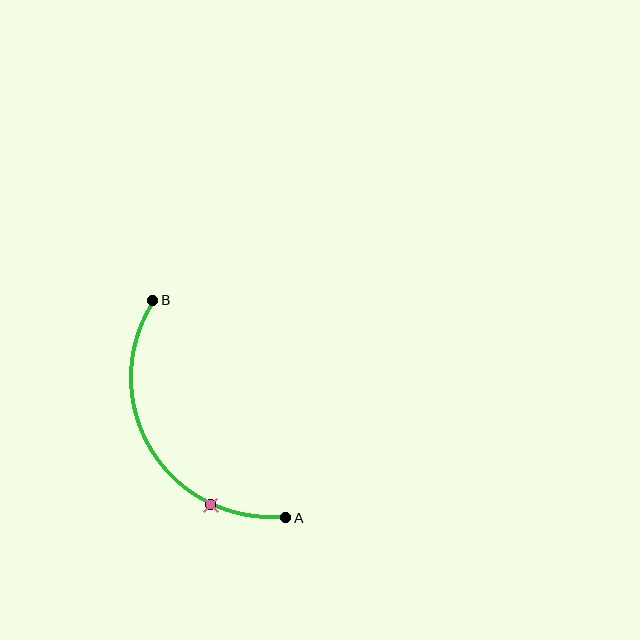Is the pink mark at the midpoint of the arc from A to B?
No. The pink mark lies on the arc but is closer to endpoint A. The arc midpoint would be at the point on the curve equidistant along the arc from both A and B.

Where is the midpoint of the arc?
The arc midpoint is the point on the curve farthest from the straight line joining A and B. It sits to the left of that line.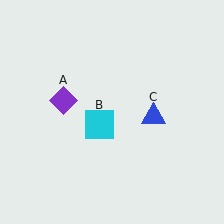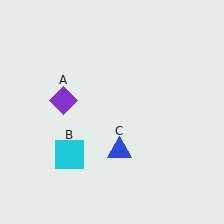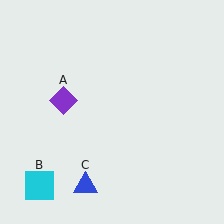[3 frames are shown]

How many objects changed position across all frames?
2 objects changed position: cyan square (object B), blue triangle (object C).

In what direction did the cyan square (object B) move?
The cyan square (object B) moved down and to the left.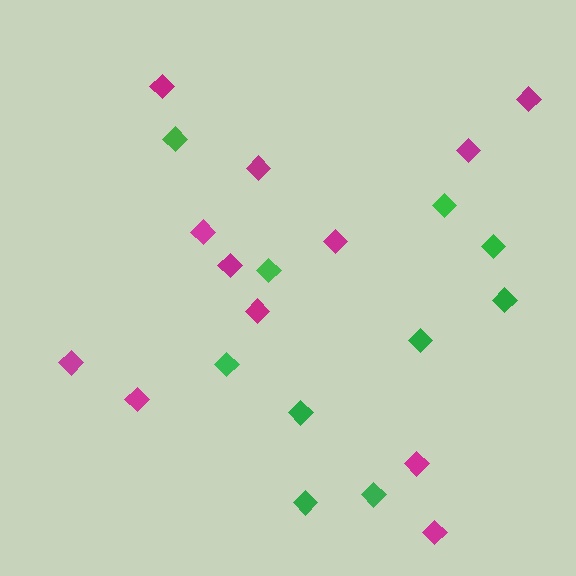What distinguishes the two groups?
There are 2 groups: one group of green diamonds (10) and one group of magenta diamonds (12).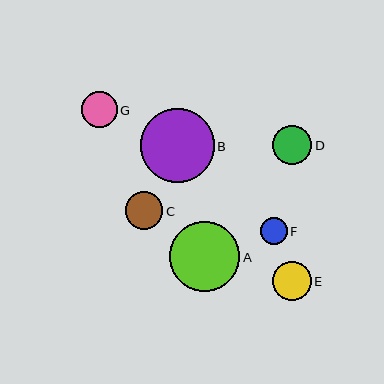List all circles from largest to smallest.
From largest to smallest: B, A, D, E, C, G, F.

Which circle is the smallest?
Circle F is the smallest with a size of approximately 27 pixels.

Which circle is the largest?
Circle B is the largest with a size of approximately 74 pixels.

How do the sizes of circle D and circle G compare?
Circle D and circle G are approximately the same size.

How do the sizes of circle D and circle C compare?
Circle D and circle C are approximately the same size.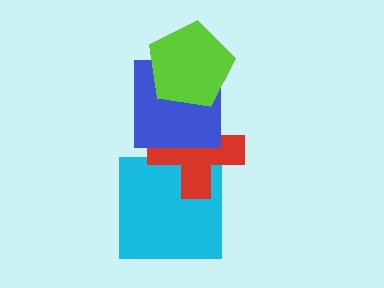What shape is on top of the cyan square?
The red cross is on top of the cyan square.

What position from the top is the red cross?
The red cross is 3rd from the top.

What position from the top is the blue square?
The blue square is 2nd from the top.